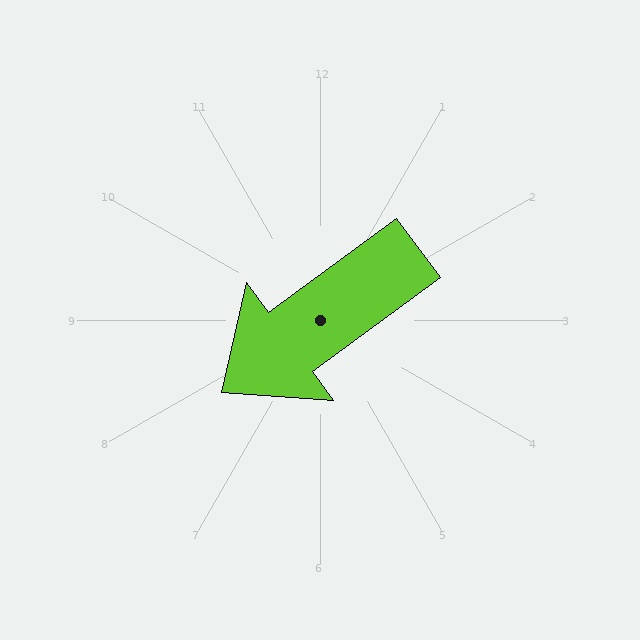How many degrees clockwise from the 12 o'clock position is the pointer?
Approximately 234 degrees.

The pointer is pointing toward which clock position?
Roughly 8 o'clock.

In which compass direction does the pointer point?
Southwest.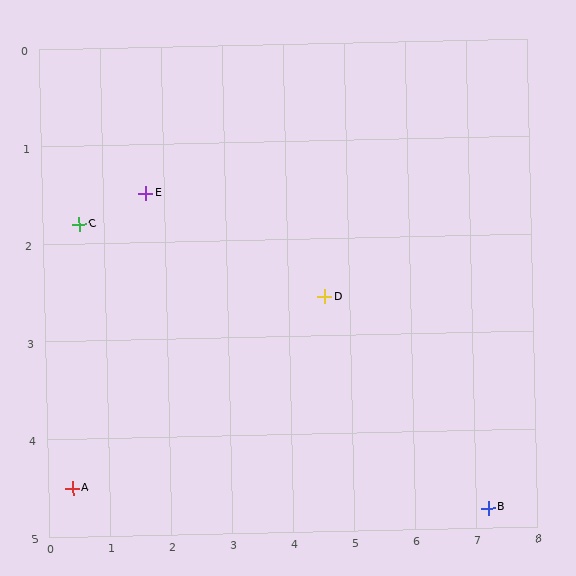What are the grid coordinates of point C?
Point C is at approximately (0.6, 1.8).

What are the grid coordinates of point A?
Point A is at approximately (0.4, 4.5).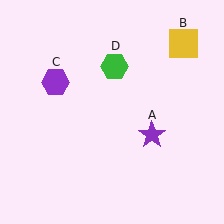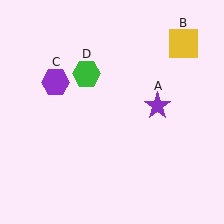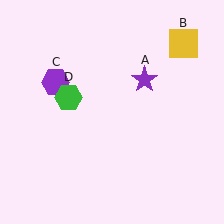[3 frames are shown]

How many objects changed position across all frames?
2 objects changed position: purple star (object A), green hexagon (object D).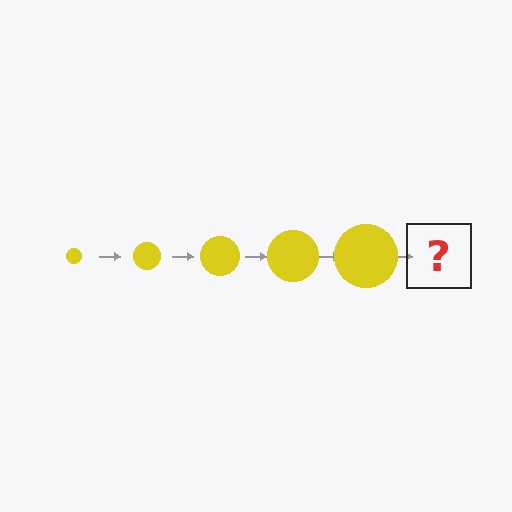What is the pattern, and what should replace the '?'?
The pattern is that the circle gets progressively larger each step. The '?' should be a yellow circle, larger than the previous one.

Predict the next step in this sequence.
The next step is a yellow circle, larger than the previous one.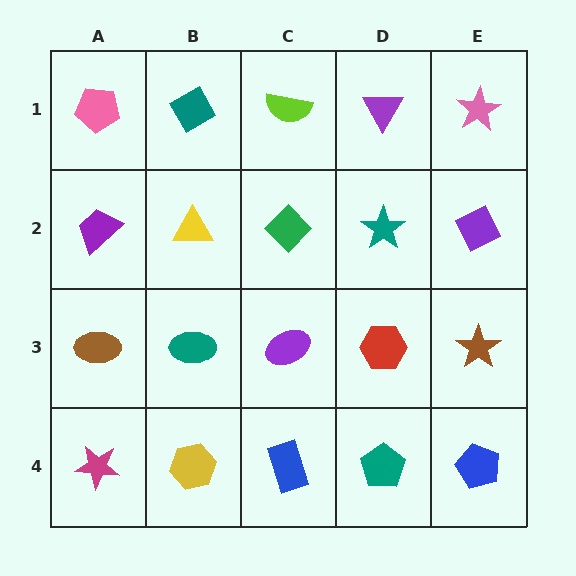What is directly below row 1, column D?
A teal star.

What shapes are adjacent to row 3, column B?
A yellow triangle (row 2, column B), a yellow hexagon (row 4, column B), a brown ellipse (row 3, column A), a purple ellipse (row 3, column C).